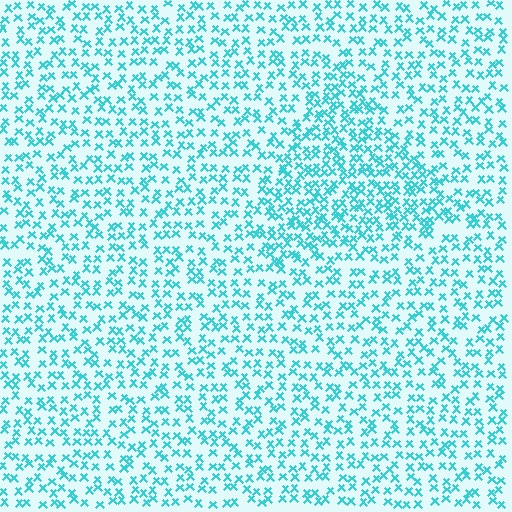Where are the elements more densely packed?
The elements are more densely packed inside the triangle boundary.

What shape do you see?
I see a triangle.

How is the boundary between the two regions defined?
The boundary is defined by a change in element density (approximately 1.7x ratio). All elements are the same color, size, and shape.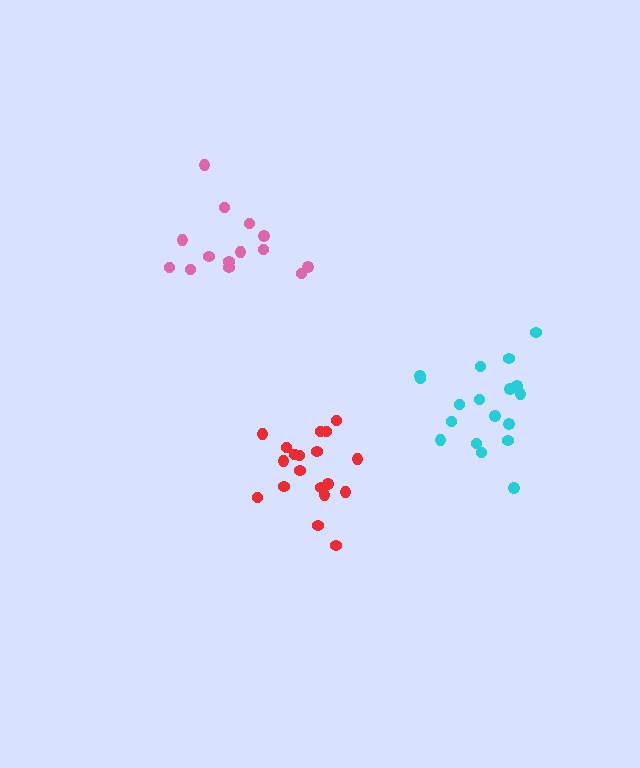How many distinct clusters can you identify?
There are 3 distinct clusters.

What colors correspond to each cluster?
The clusters are colored: cyan, red, pink.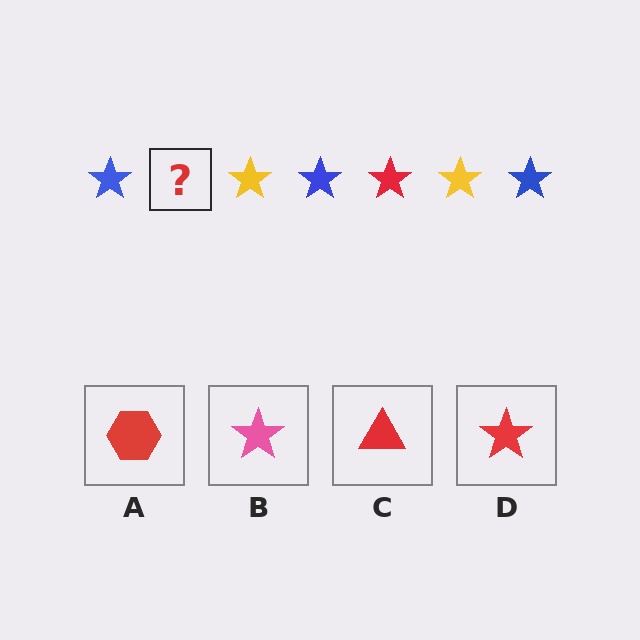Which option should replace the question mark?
Option D.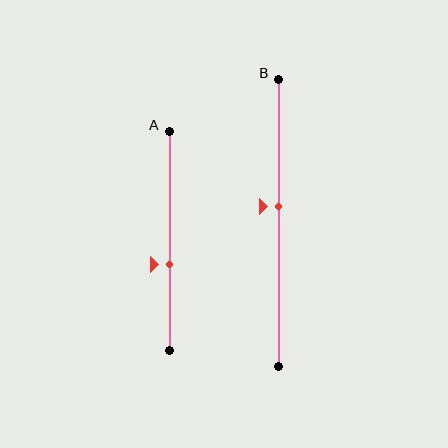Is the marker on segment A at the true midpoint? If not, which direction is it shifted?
No, the marker on segment A is shifted downward by about 11% of the segment length.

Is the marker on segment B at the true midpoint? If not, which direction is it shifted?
No, the marker on segment B is shifted upward by about 6% of the segment length.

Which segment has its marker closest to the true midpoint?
Segment B has its marker closest to the true midpoint.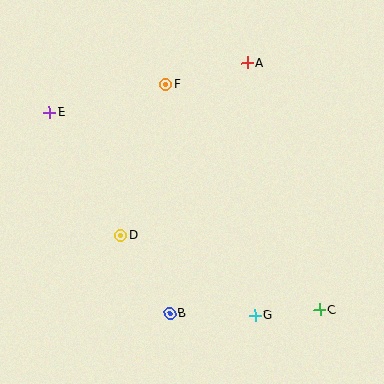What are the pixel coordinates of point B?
Point B is at (170, 314).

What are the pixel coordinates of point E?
Point E is at (49, 112).